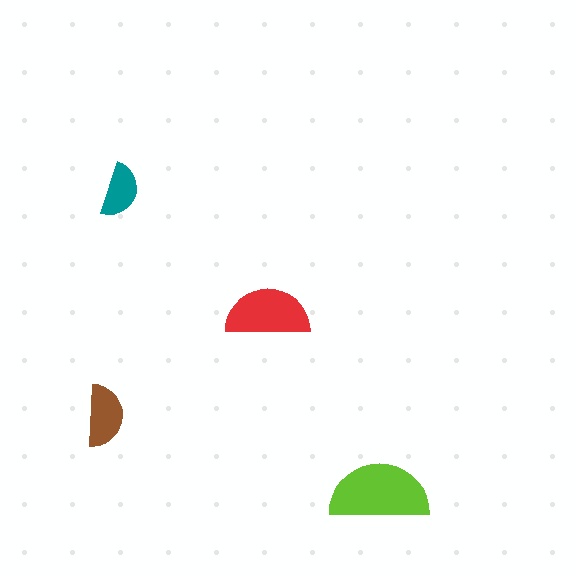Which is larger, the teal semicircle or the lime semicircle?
The lime one.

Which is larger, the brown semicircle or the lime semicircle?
The lime one.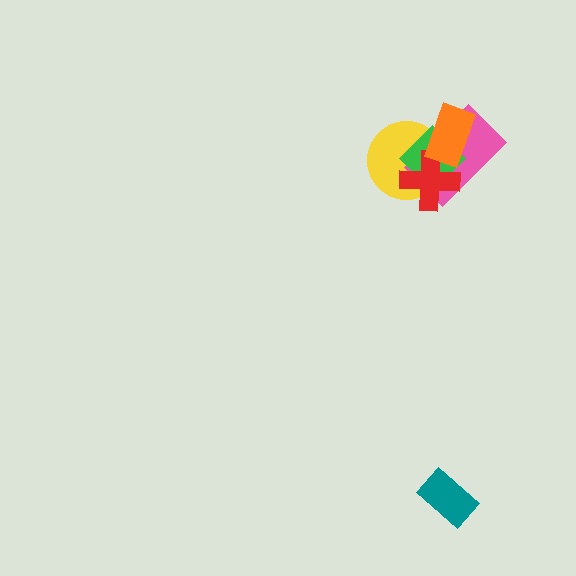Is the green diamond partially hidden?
Yes, it is partially covered by another shape.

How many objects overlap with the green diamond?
4 objects overlap with the green diamond.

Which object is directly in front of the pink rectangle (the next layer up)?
The green diamond is directly in front of the pink rectangle.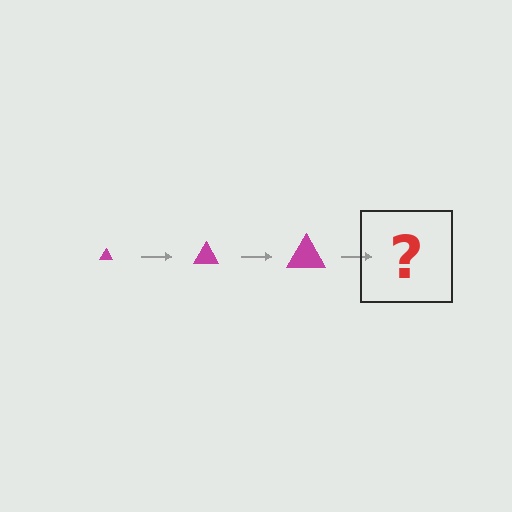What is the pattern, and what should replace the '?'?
The pattern is that the triangle gets progressively larger each step. The '?' should be a magenta triangle, larger than the previous one.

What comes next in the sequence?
The next element should be a magenta triangle, larger than the previous one.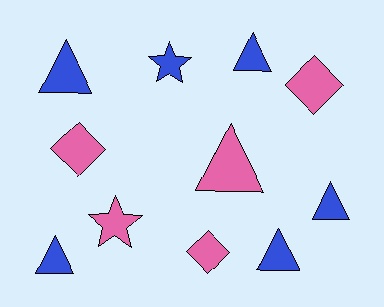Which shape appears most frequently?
Triangle, with 6 objects.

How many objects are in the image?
There are 11 objects.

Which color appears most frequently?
Blue, with 6 objects.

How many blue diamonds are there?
There are no blue diamonds.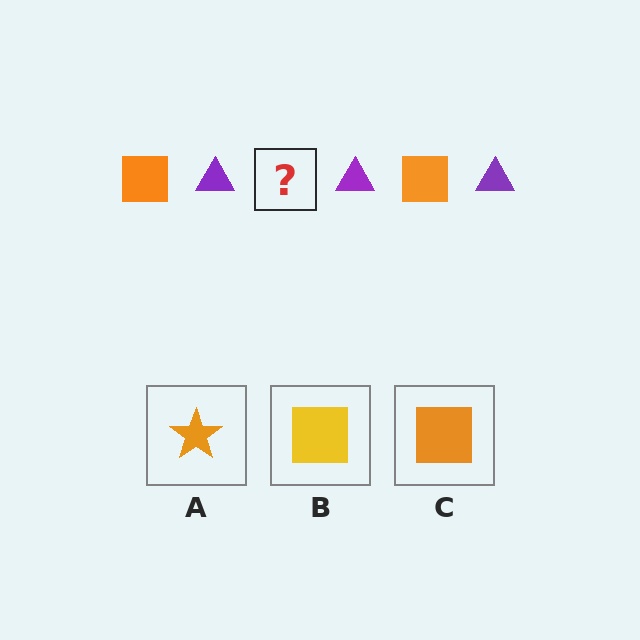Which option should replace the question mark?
Option C.